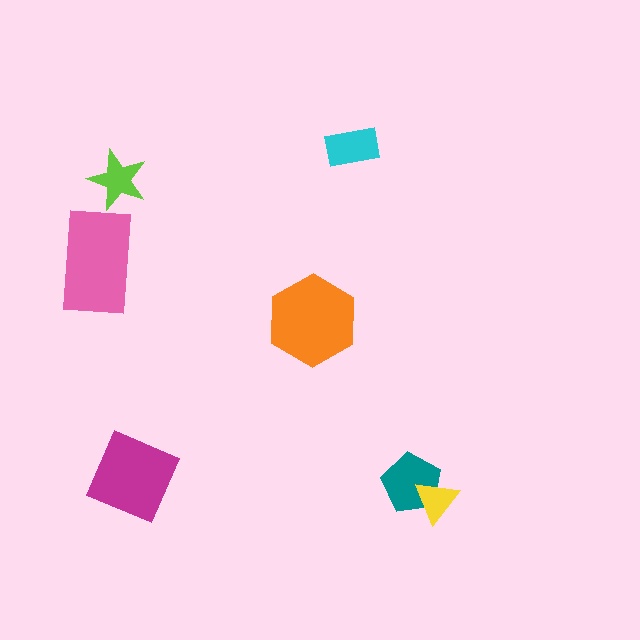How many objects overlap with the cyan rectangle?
0 objects overlap with the cyan rectangle.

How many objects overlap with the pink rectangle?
0 objects overlap with the pink rectangle.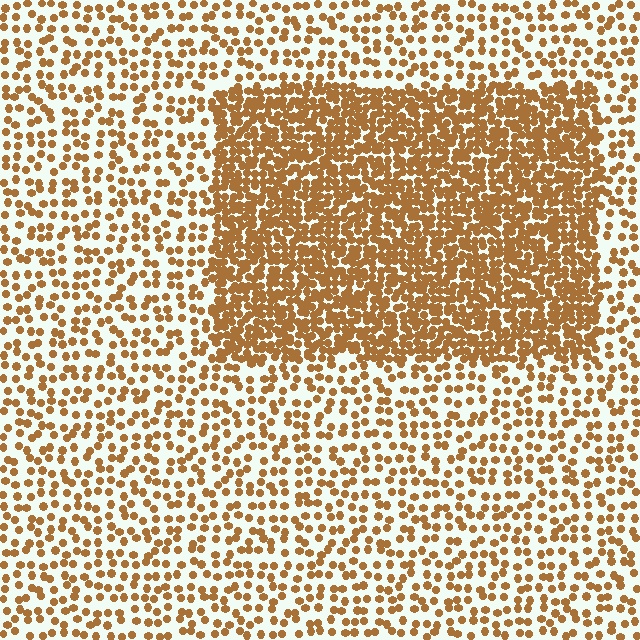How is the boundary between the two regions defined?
The boundary is defined by a change in element density (approximately 2.5x ratio). All elements are the same color, size, and shape.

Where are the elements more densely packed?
The elements are more densely packed inside the rectangle boundary.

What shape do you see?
I see a rectangle.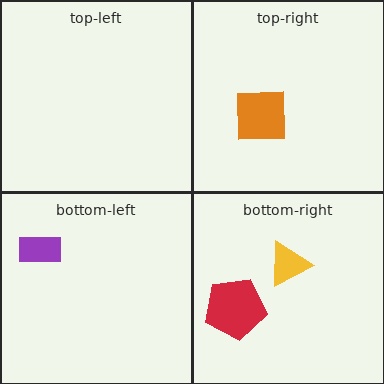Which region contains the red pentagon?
The bottom-right region.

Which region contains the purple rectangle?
The bottom-left region.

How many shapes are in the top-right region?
1.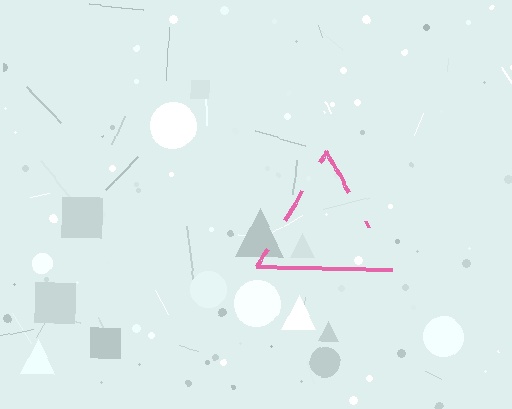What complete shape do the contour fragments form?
The contour fragments form a triangle.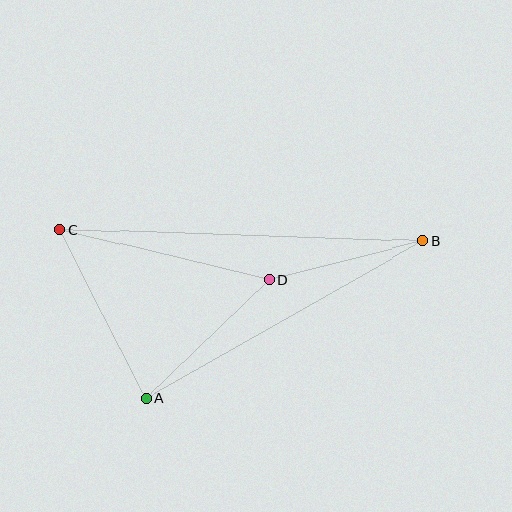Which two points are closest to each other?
Points B and D are closest to each other.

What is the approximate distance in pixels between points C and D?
The distance between C and D is approximately 216 pixels.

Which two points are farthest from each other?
Points B and C are farthest from each other.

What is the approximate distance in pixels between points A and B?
The distance between A and B is approximately 319 pixels.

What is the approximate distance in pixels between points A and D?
The distance between A and D is approximately 172 pixels.